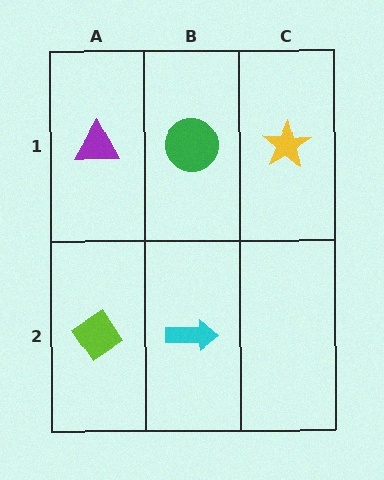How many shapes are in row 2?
2 shapes.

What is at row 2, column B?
A cyan arrow.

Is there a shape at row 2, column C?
No, that cell is empty.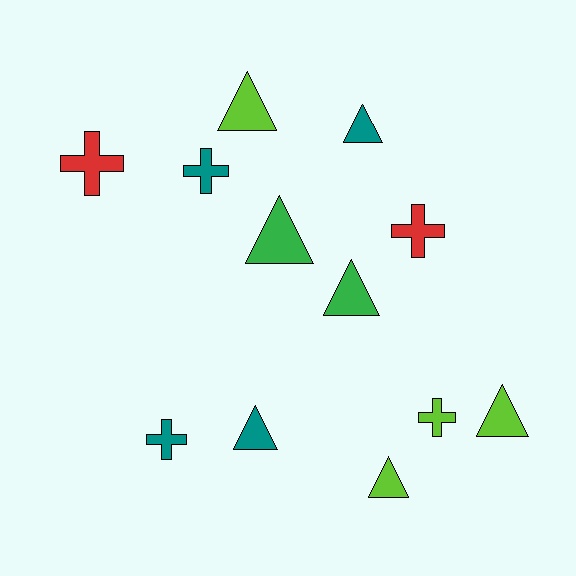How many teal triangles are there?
There are 2 teal triangles.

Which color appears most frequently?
Lime, with 4 objects.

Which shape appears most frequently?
Triangle, with 7 objects.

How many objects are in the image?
There are 12 objects.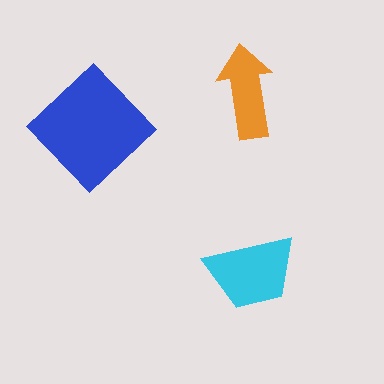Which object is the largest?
The blue diamond.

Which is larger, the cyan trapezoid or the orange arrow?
The cyan trapezoid.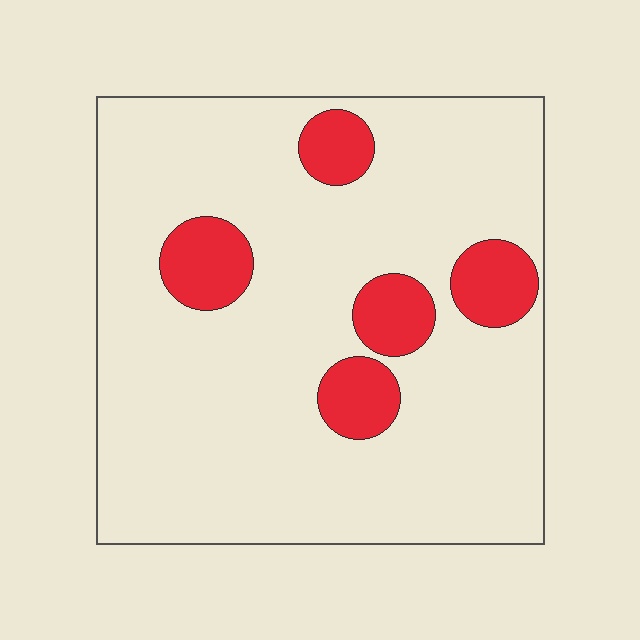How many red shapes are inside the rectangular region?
5.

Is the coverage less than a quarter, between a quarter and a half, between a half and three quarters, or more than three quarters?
Less than a quarter.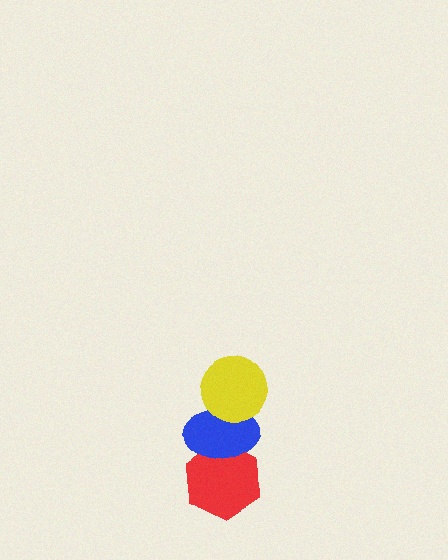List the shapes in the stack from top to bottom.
From top to bottom: the yellow circle, the blue ellipse, the red hexagon.